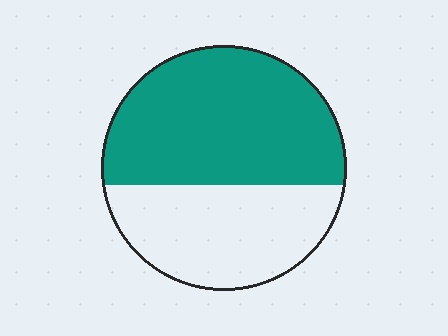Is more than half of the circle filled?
Yes.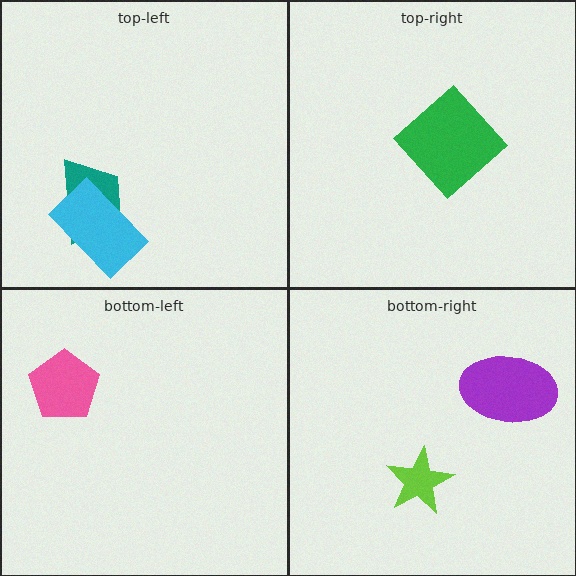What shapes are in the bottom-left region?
The pink pentagon.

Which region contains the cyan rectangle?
The top-left region.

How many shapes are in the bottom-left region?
1.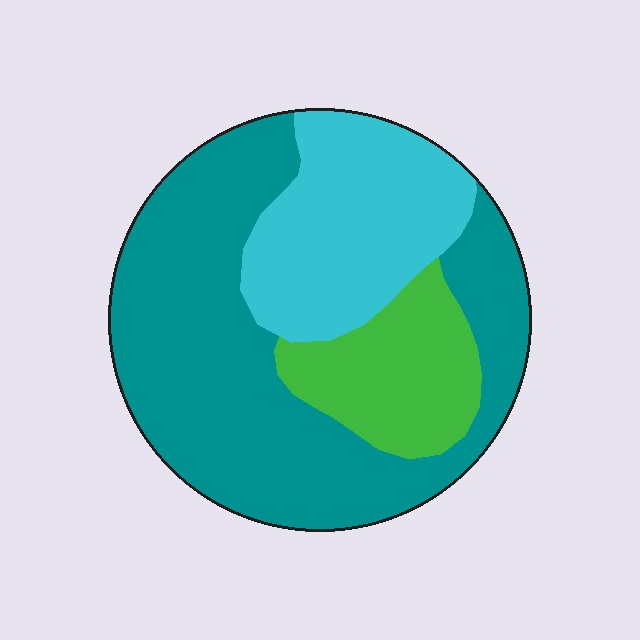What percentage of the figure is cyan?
Cyan covers around 25% of the figure.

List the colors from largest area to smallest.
From largest to smallest: teal, cyan, green.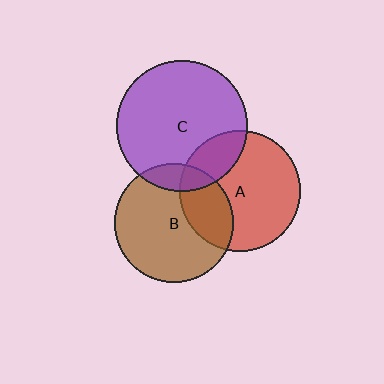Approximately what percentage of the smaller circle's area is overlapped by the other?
Approximately 15%.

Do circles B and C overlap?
Yes.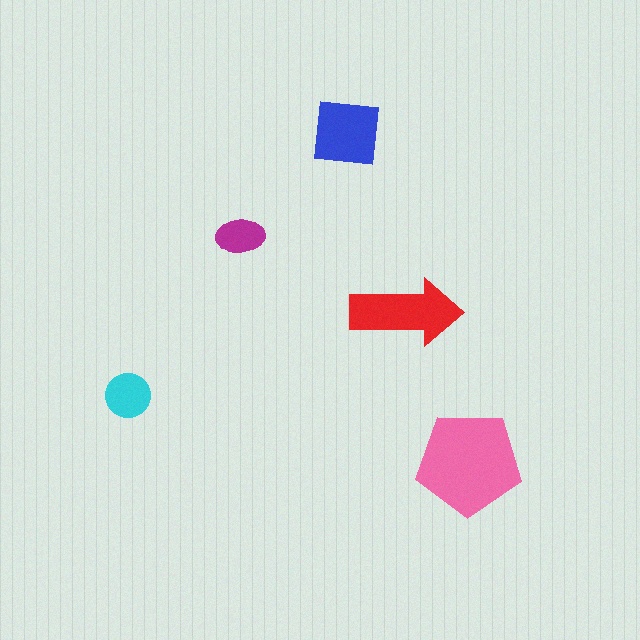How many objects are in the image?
There are 5 objects in the image.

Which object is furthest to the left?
The cyan circle is leftmost.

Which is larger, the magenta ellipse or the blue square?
The blue square.